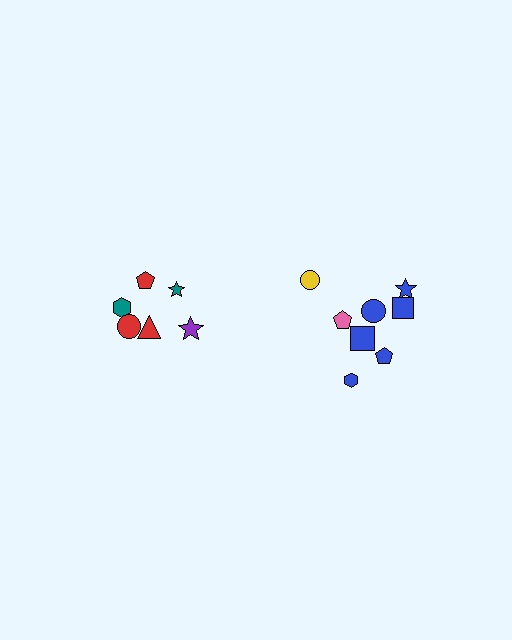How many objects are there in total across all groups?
There are 14 objects.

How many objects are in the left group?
There are 6 objects.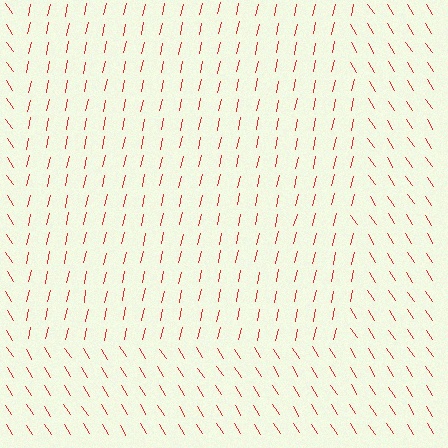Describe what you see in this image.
The image is filled with small red line segments. A rectangle region in the image has lines oriented differently from the surrounding lines, creating a visible texture boundary.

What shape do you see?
I see a rectangle.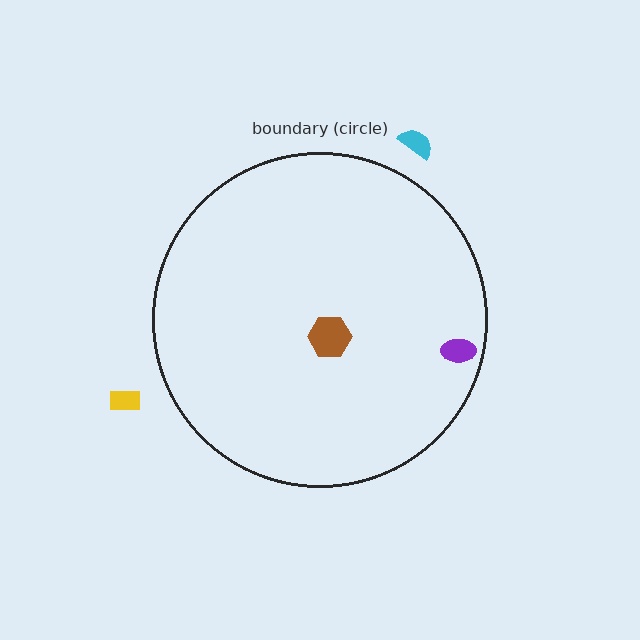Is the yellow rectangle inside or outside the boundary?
Outside.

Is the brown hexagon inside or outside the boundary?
Inside.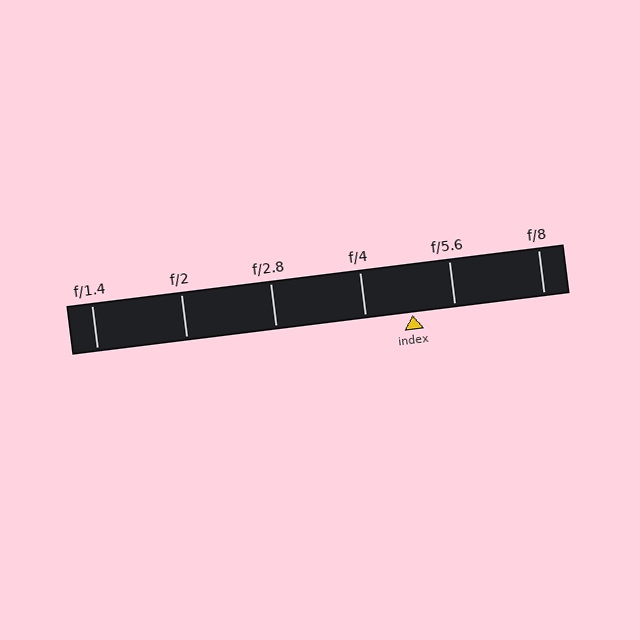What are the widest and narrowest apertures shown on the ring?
The widest aperture shown is f/1.4 and the narrowest is f/8.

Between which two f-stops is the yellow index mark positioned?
The index mark is between f/4 and f/5.6.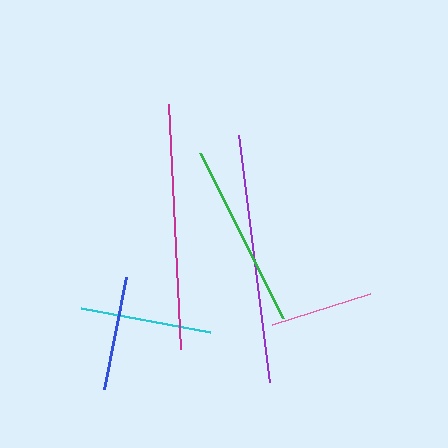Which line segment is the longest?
The purple line is the longest at approximately 248 pixels.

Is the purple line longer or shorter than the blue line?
The purple line is longer than the blue line.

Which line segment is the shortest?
The pink line is the shortest at approximately 103 pixels.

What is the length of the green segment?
The green segment is approximately 185 pixels long.